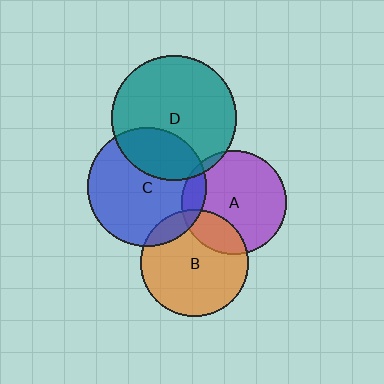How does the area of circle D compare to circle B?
Approximately 1.4 times.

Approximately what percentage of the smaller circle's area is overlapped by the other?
Approximately 15%.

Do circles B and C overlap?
Yes.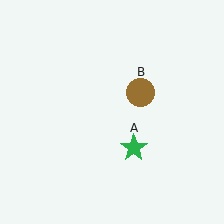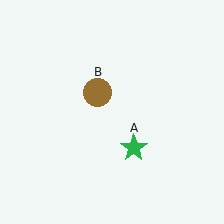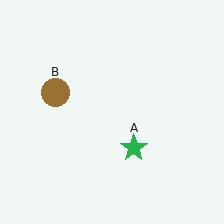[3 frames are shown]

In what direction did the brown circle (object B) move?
The brown circle (object B) moved left.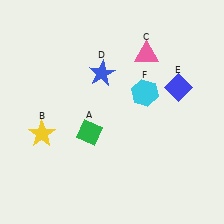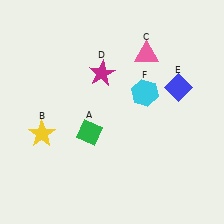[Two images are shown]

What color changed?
The star (D) changed from blue in Image 1 to magenta in Image 2.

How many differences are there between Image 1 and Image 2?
There is 1 difference between the two images.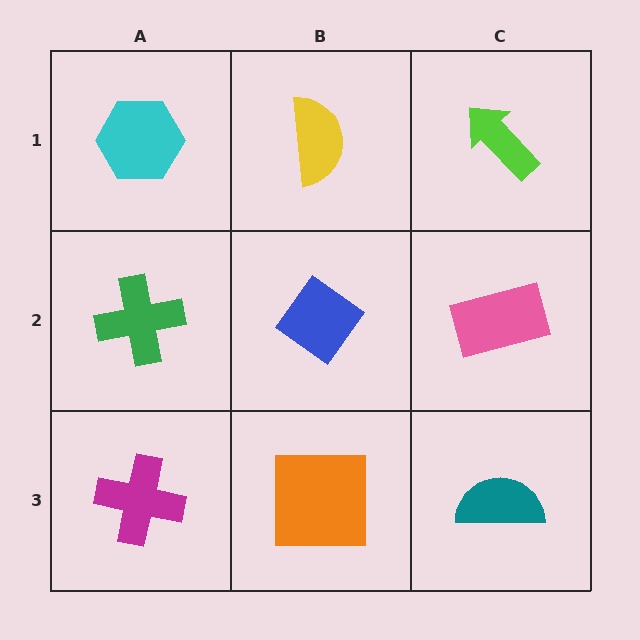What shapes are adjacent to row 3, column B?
A blue diamond (row 2, column B), a magenta cross (row 3, column A), a teal semicircle (row 3, column C).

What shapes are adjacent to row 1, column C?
A pink rectangle (row 2, column C), a yellow semicircle (row 1, column B).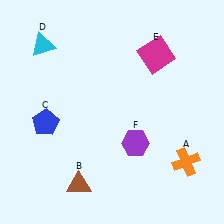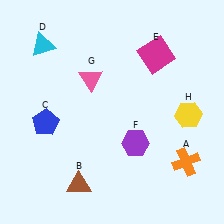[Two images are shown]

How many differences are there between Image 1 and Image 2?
There are 2 differences between the two images.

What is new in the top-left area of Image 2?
A pink triangle (G) was added in the top-left area of Image 2.